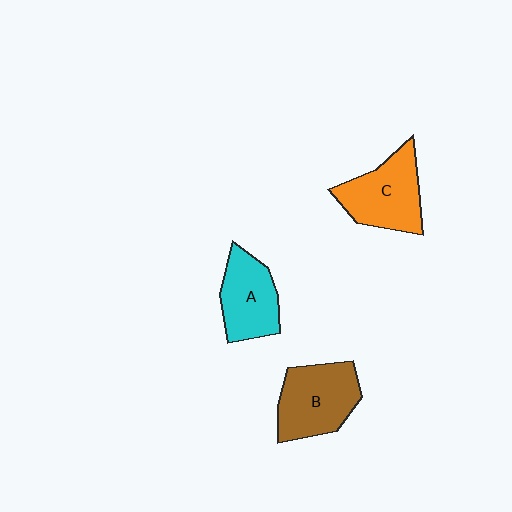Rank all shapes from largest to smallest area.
From largest to smallest: B (brown), C (orange), A (cyan).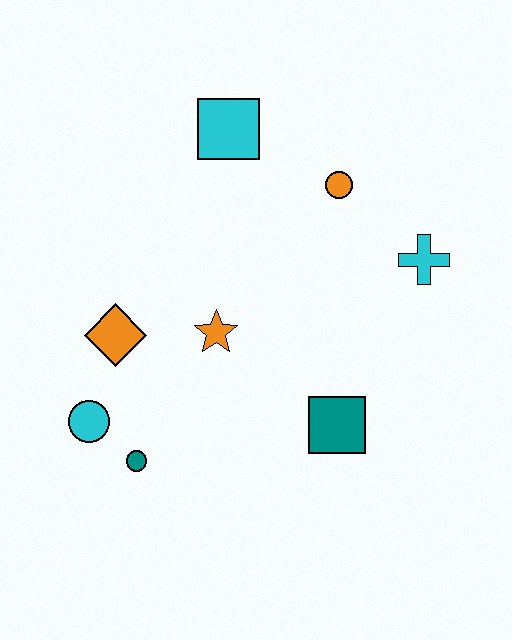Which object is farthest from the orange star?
The cyan cross is farthest from the orange star.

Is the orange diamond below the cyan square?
Yes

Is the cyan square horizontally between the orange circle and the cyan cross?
No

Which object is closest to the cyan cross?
The orange circle is closest to the cyan cross.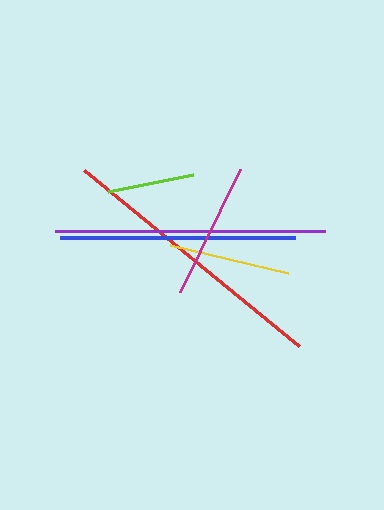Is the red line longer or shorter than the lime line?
The red line is longer than the lime line.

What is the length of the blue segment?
The blue segment is approximately 235 pixels long.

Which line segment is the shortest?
The lime line is the shortest at approximately 87 pixels.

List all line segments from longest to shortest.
From longest to shortest: red, purple, blue, magenta, yellow, lime.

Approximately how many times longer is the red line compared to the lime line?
The red line is approximately 3.2 times the length of the lime line.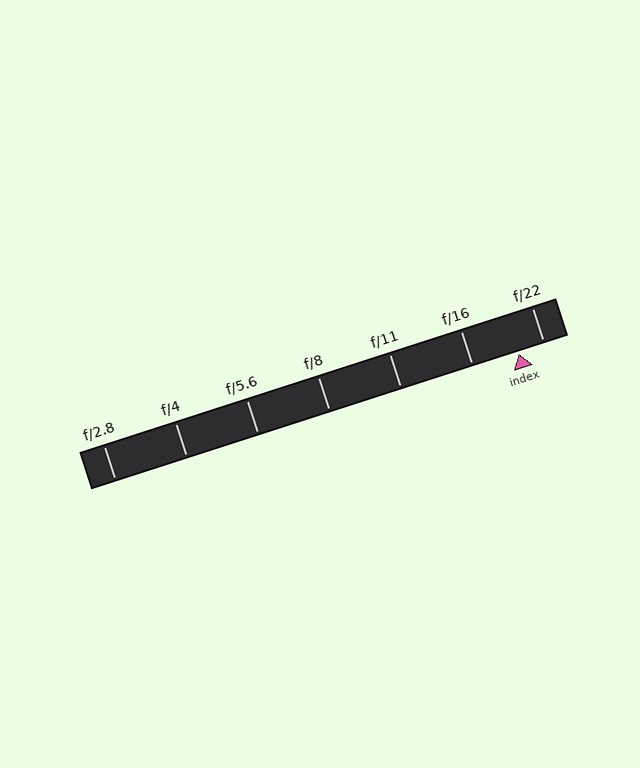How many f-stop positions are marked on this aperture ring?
There are 7 f-stop positions marked.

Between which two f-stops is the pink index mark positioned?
The index mark is between f/16 and f/22.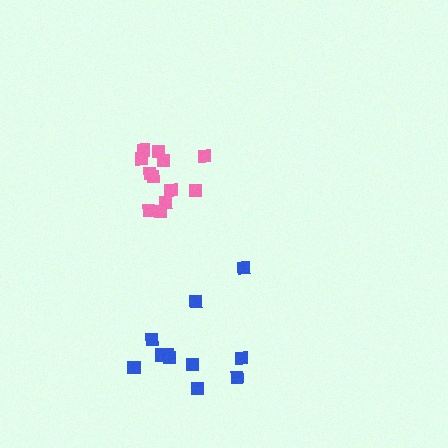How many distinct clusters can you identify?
There are 2 distinct clusters.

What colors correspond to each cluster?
The clusters are colored: pink, blue.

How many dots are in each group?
Group 1: 12 dots, Group 2: 11 dots (23 total).